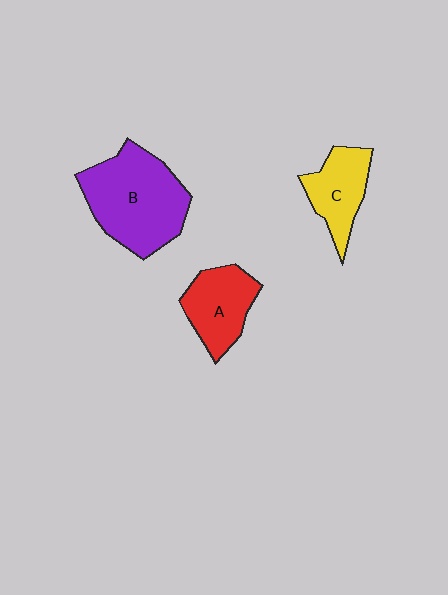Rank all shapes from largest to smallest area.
From largest to smallest: B (purple), A (red), C (yellow).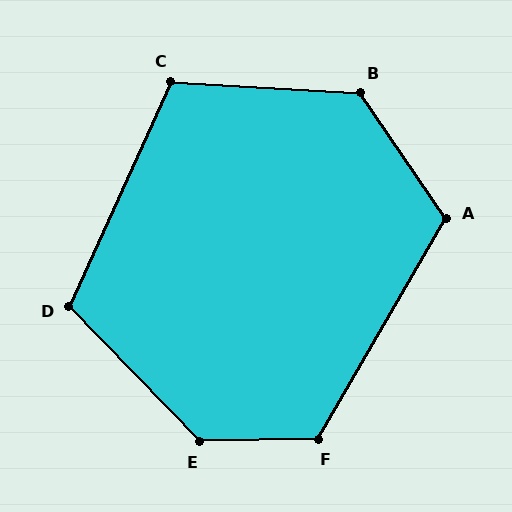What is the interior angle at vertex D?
Approximately 112 degrees (obtuse).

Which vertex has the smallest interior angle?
C, at approximately 111 degrees.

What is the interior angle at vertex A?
Approximately 116 degrees (obtuse).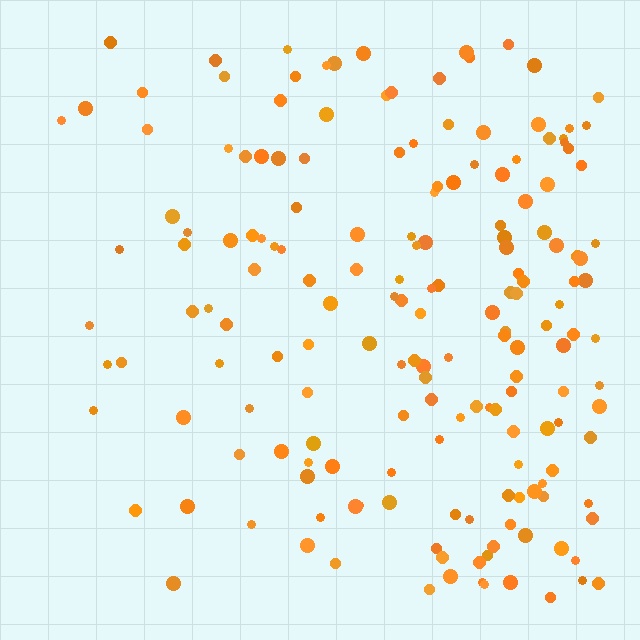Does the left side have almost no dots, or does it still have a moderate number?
Still a moderate number, just noticeably fewer than the right.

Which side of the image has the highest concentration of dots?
The right.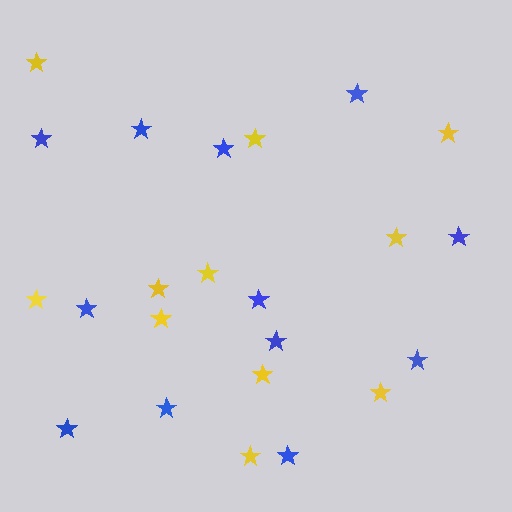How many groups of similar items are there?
There are 2 groups: one group of blue stars (12) and one group of yellow stars (11).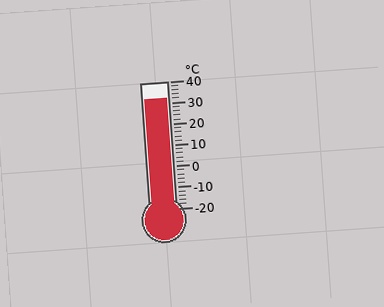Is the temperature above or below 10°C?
The temperature is above 10°C.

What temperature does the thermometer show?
The thermometer shows approximately 32°C.